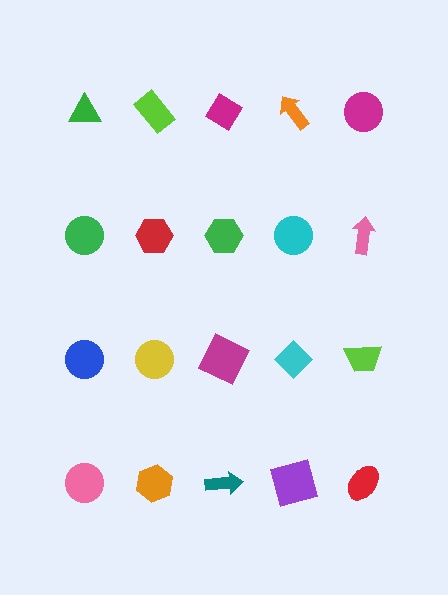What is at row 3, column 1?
A blue circle.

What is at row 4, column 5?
A red ellipse.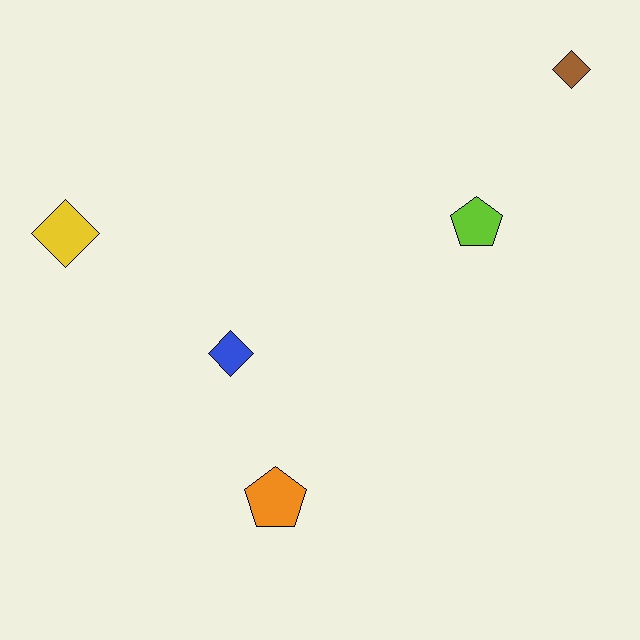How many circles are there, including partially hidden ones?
There are no circles.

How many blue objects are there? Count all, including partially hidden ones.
There is 1 blue object.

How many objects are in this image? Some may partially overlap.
There are 5 objects.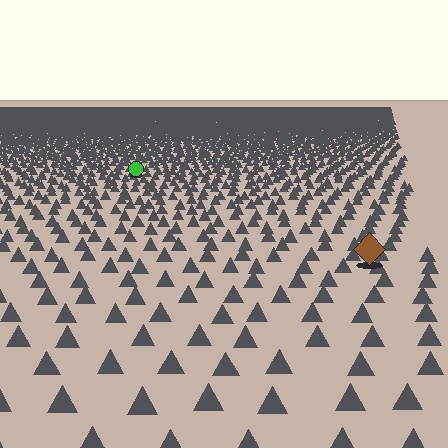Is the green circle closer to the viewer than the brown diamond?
No. The brown diamond is closer — you can tell from the texture gradient: the ground texture is coarser near it.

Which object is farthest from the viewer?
The green circle is farthest from the viewer. It appears smaller and the ground texture around it is denser.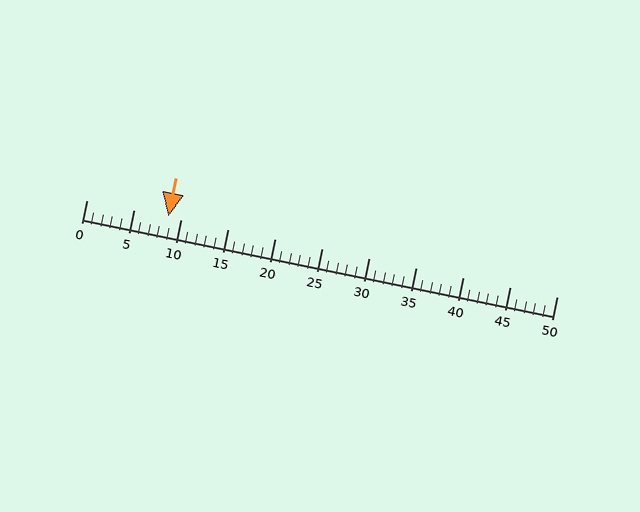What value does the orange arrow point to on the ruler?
The orange arrow points to approximately 9.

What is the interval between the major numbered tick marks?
The major tick marks are spaced 5 units apart.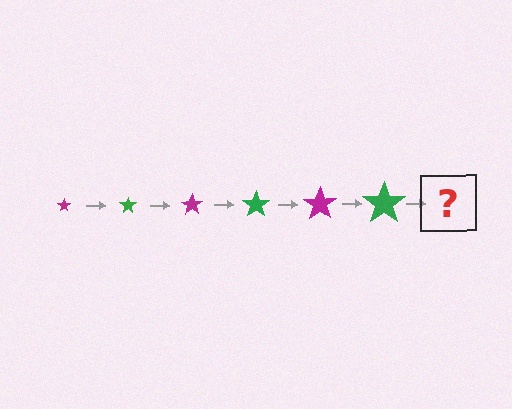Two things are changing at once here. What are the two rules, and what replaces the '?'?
The two rules are that the star grows larger each step and the color cycles through magenta and green. The '?' should be a magenta star, larger than the previous one.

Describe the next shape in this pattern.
It should be a magenta star, larger than the previous one.